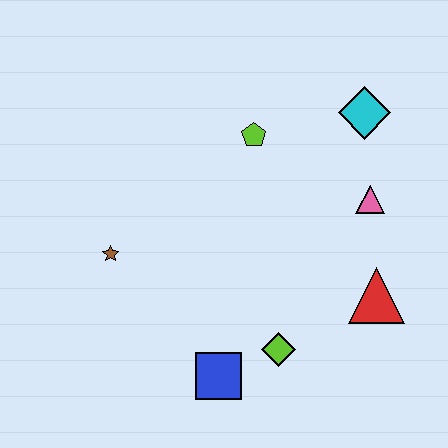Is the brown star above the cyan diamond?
No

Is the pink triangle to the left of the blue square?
No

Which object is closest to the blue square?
The lime diamond is closest to the blue square.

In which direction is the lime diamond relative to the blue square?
The lime diamond is to the right of the blue square.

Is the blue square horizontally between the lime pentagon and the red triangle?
No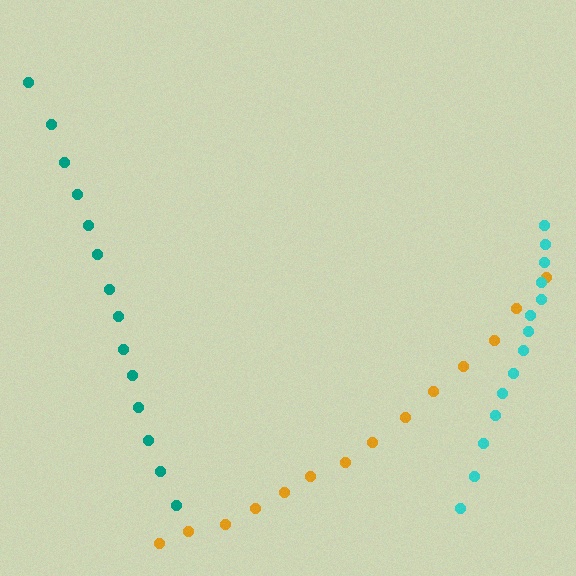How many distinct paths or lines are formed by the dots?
There are 3 distinct paths.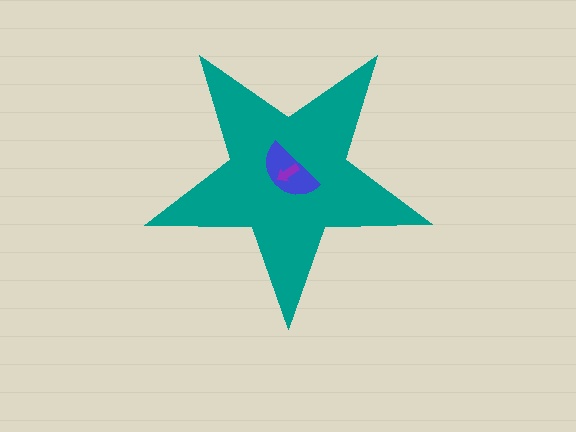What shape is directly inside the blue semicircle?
The purple arrow.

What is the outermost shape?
The teal star.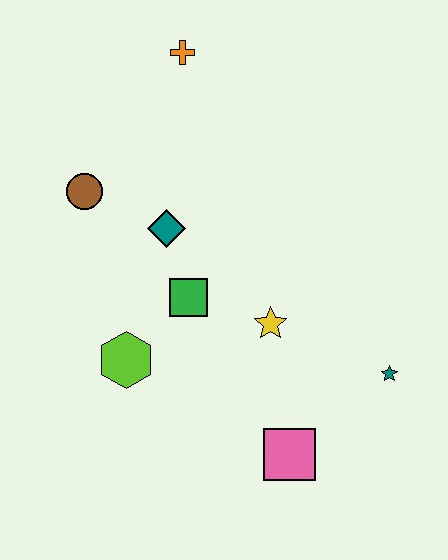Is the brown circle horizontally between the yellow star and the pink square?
No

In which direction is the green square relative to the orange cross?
The green square is below the orange cross.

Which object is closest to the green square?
The teal diamond is closest to the green square.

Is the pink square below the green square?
Yes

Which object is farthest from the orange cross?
The pink square is farthest from the orange cross.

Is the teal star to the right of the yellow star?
Yes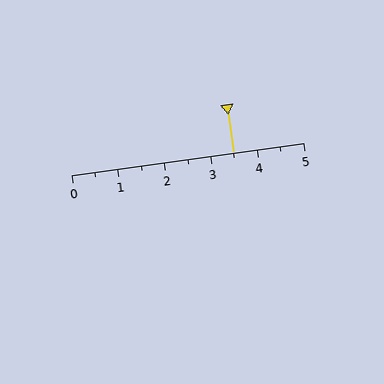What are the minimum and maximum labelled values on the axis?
The axis runs from 0 to 5.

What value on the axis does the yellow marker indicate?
The marker indicates approximately 3.5.